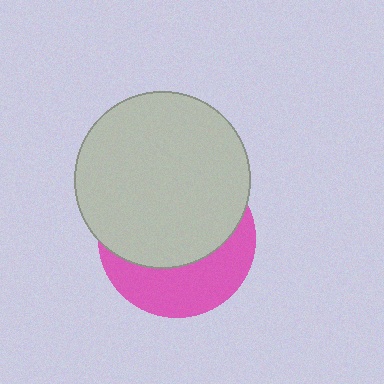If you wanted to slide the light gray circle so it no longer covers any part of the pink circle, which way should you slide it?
Slide it up — that is the most direct way to separate the two shapes.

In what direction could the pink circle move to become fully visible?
The pink circle could move down. That would shift it out from behind the light gray circle entirely.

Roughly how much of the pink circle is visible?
A small part of it is visible (roughly 38%).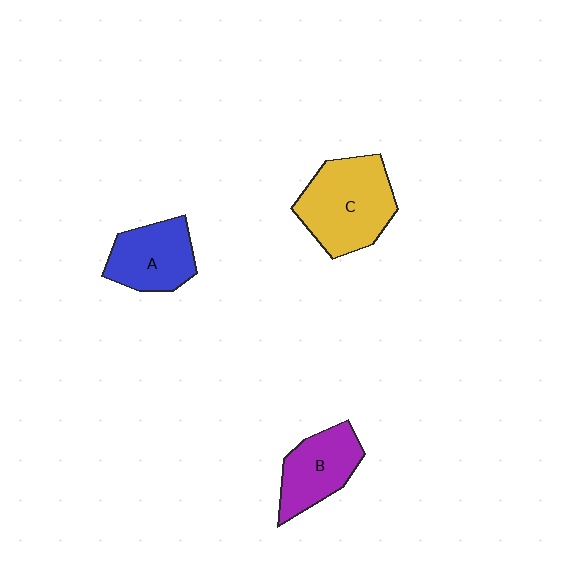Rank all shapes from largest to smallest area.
From largest to smallest: C (yellow), A (blue), B (purple).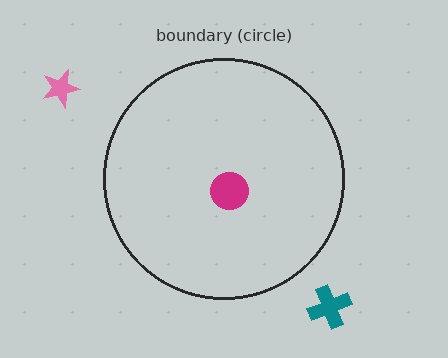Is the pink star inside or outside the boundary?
Outside.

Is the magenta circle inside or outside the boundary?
Inside.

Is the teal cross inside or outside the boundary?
Outside.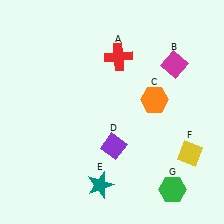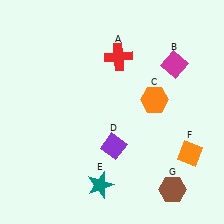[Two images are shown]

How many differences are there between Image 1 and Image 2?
There are 2 differences between the two images.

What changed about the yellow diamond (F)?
In Image 1, F is yellow. In Image 2, it changed to orange.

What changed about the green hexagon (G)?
In Image 1, G is green. In Image 2, it changed to brown.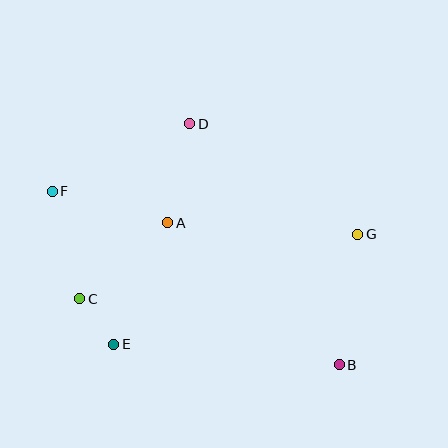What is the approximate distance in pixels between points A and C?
The distance between A and C is approximately 116 pixels.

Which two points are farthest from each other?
Points B and F are farthest from each other.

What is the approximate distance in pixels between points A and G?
The distance between A and G is approximately 190 pixels.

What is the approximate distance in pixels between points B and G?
The distance between B and G is approximately 132 pixels.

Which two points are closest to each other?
Points C and E are closest to each other.